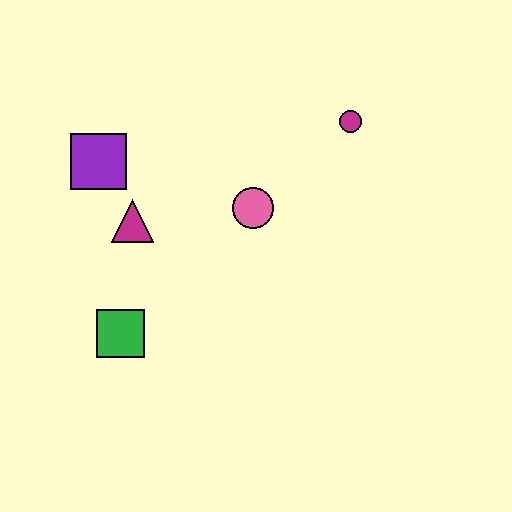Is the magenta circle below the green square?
No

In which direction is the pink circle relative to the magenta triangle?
The pink circle is to the right of the magenta triangle.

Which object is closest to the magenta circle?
The pink circle is closest to the magenta circle.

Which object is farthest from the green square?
The magenta circle is farthest from the green square.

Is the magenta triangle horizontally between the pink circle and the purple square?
Yes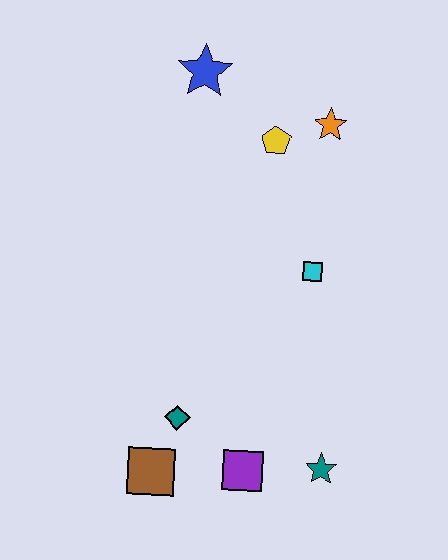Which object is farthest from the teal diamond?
The blue star is farthest from the teal diamond.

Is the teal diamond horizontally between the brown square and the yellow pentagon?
Yes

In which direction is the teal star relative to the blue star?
The teal star is below the blue star.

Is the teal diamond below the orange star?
Yes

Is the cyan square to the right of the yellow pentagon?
Yes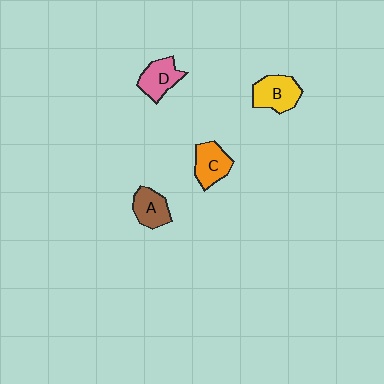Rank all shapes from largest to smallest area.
From largest to smallest: B (yellow), C (orange), D (pink), A (brown).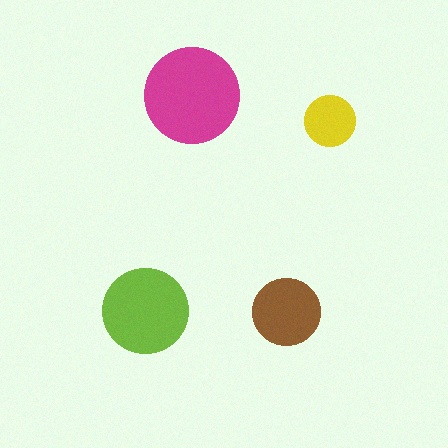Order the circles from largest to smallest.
the magenta one, the lime one, the brown one, the yellow one.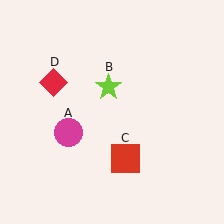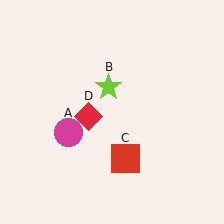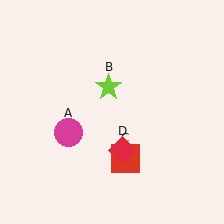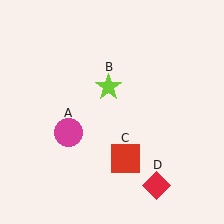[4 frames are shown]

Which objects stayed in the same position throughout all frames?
Magenta circle (object A) and lime star (object B) and red square (object C) remained stationary.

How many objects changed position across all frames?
1 object changed position: red diamond (object D).